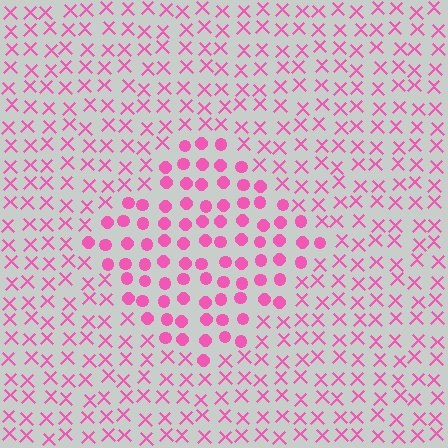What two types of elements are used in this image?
The image uses circles inside the diamond region and X marks outside it.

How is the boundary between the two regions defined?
The boundary is defined by a change in element shape: circles inside vs. X marks outside. All elements share the same color and spacing.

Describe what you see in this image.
The image is filled with small pink elements arranged in a uniform grid. A diamond-shaped region contains circles, while the surrounding area contains X marks. The boundary is defined purely by the change in element shape.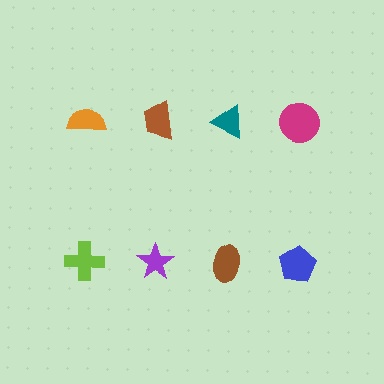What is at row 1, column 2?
A brown trapezoid.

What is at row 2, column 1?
A lime cross.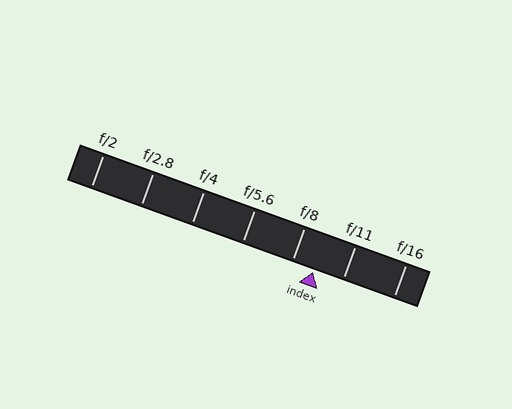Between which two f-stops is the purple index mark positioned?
The index mark is between f/8 and f/11.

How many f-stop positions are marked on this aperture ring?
There are 7 f-stop positions marked.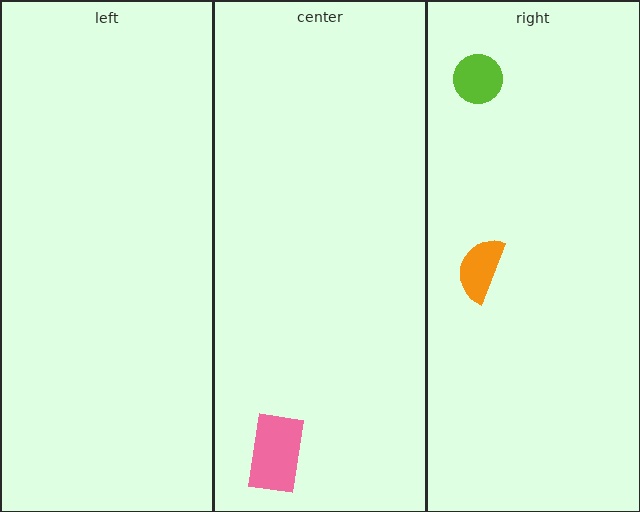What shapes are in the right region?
The orange semicircle, the lime circle.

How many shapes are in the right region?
2.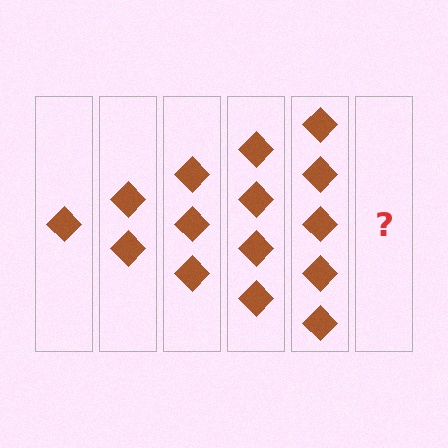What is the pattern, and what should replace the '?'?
The pattern is that each step adds one more diamond. The '?' should be 6 diamonds.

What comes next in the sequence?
The next element should be 6 diamonds.